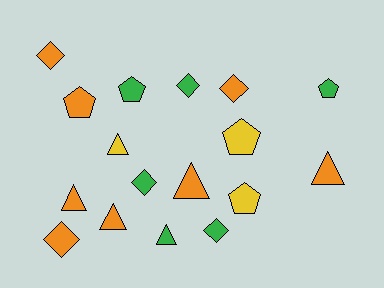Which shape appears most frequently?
Triangle, with 6 objects.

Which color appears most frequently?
Orange, with 8 objects.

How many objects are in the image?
There are 17 objects.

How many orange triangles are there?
There are 4 orange triangles.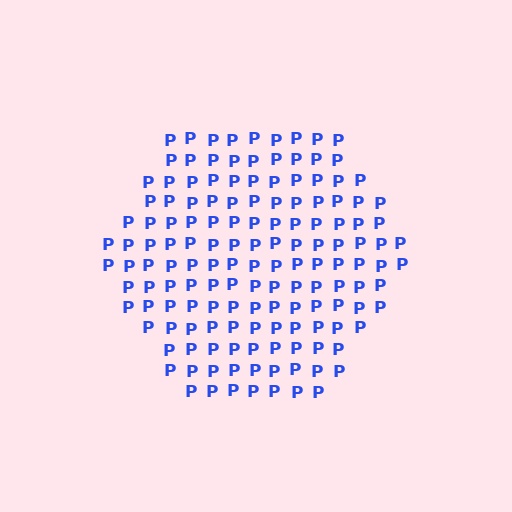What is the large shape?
The large shape is a hexagon.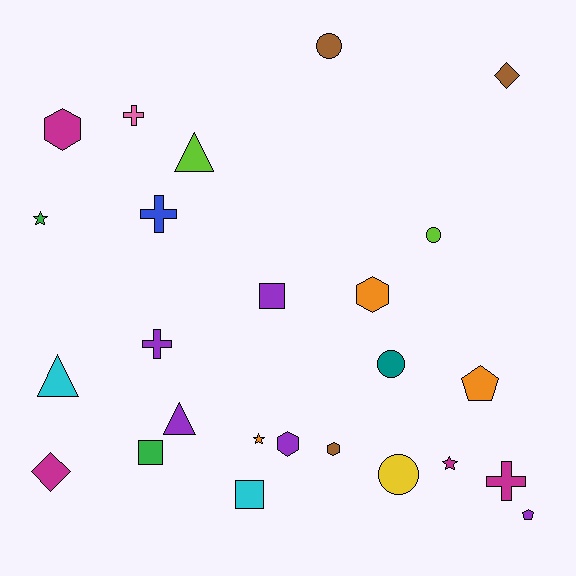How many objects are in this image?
There are 25 objects.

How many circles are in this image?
There are 4 circles.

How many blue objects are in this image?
There is 1 blue object.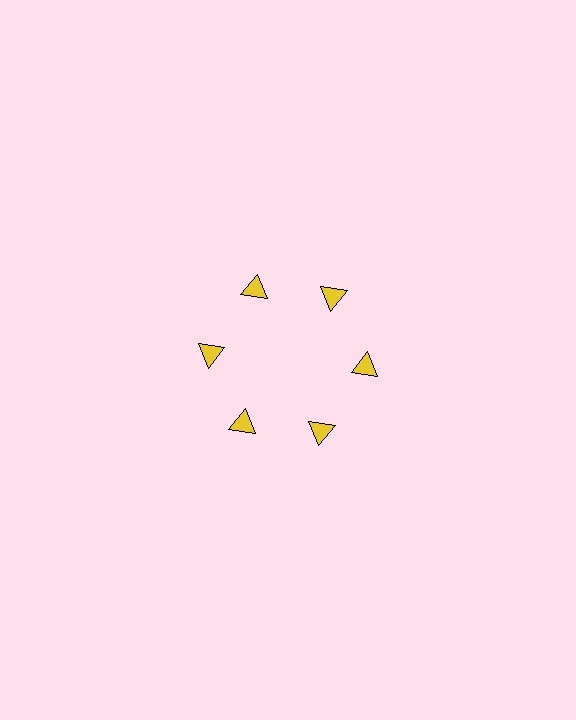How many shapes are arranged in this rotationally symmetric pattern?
There are 6 shapes, arranged in 6 groups of 1.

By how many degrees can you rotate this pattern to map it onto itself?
The pattern maps onto itself every 60 degrees of rotation.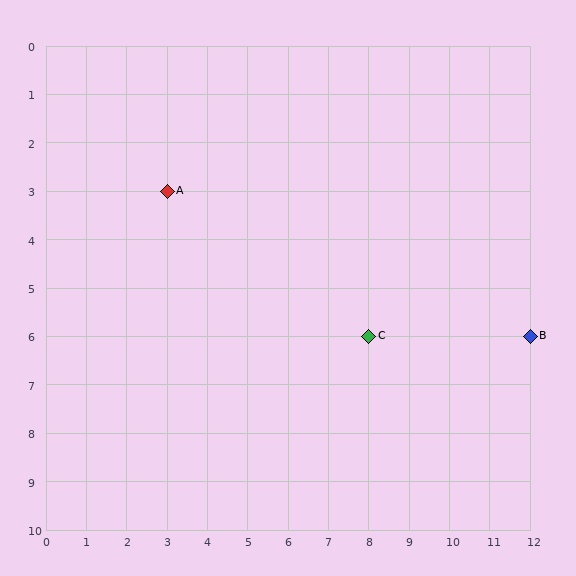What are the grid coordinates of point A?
Point A is at grid coordinates (3, 3).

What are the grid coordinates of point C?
Point C is at grid coordinates (8, 6).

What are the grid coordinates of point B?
Point B is at grid coordinates (12, 6).